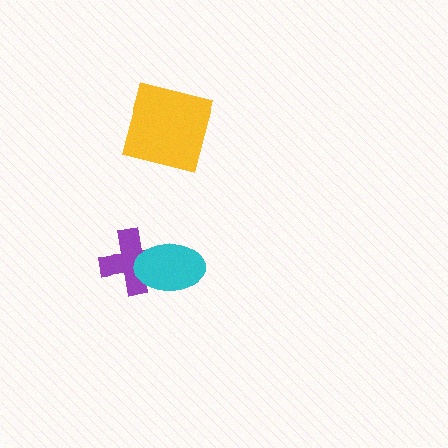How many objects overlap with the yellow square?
0 objects overlap with the yellow square.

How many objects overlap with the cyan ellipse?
1 object overlaps with the cyan ellipse.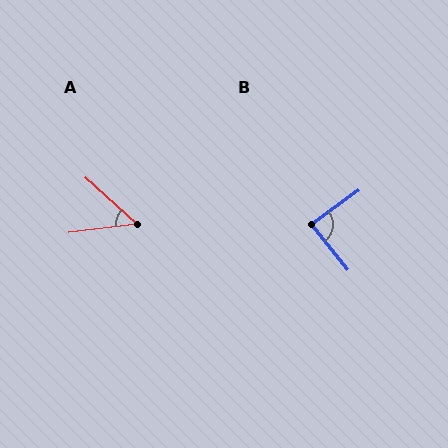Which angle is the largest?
B, at approximately 87 degrees.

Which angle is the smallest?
A, at approximately 49 degrees.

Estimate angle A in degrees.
Approximately 49 degrees.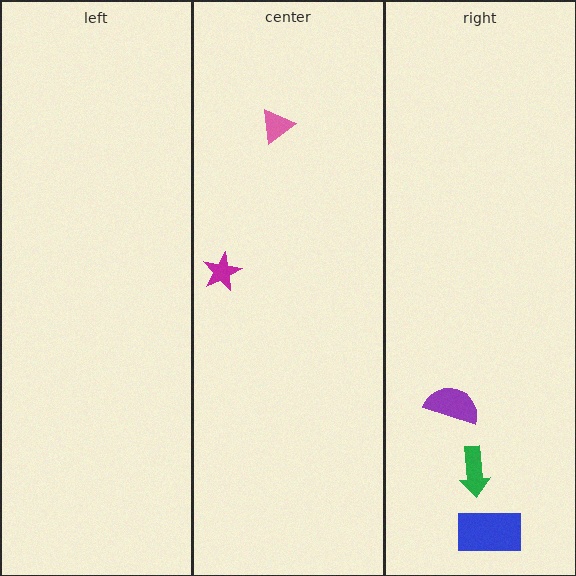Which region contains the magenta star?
The center region.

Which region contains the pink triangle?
The center region.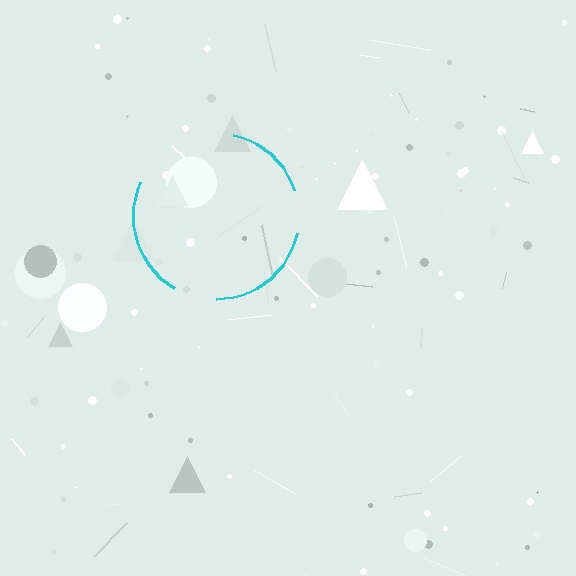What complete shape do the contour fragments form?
The contour fragments form a circle.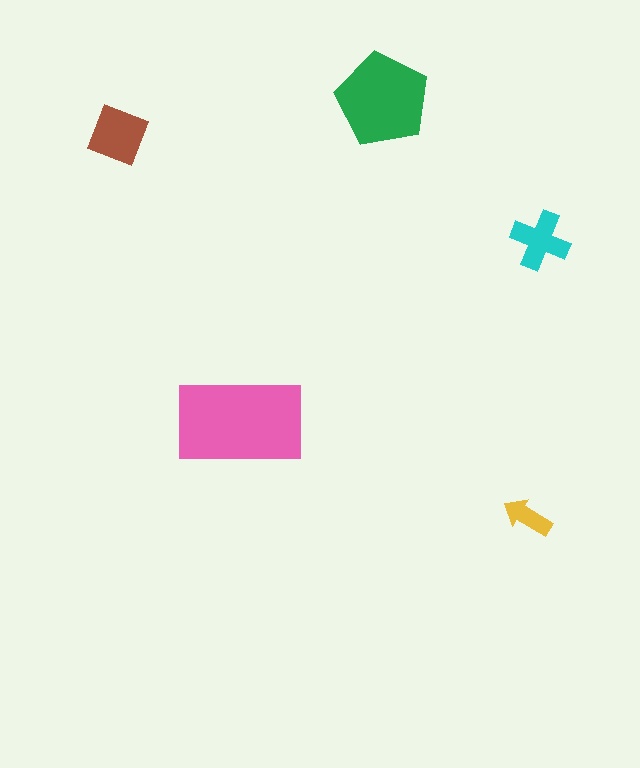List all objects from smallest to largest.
The yellow arrow, the cyan cross, the brown square, the green pentagon, the pink rectangle.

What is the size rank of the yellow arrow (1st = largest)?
5th.